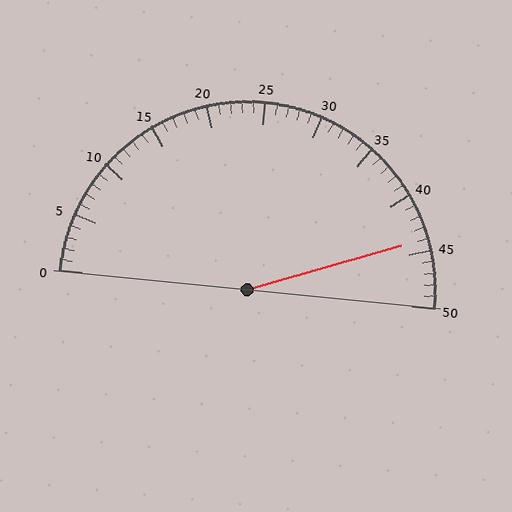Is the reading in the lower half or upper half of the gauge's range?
The reading is in the upper half of the range (0 to 50).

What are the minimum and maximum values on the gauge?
The gauge ranges from 0 to 50.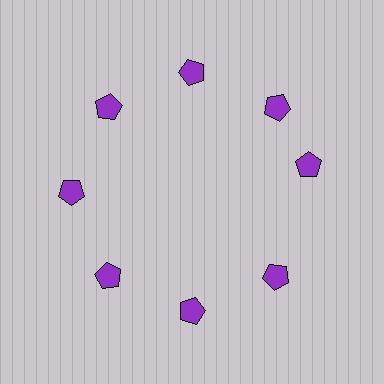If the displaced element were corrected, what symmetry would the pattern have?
It would have 8-fold rotational symmetry — the pattern would map onto itself every 45 degrees.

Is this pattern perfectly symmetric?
No. The 8 purple pentagons are arranged in a ring, but one element near the 3 o'clock position is rotated out of alignment along the ring, breaking the 8-fold rotational symmetry.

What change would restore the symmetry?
The symmetry would be restored by rotating it back into even spacing with its neighbors so that all 8 pentagons sit at equal angles and equal distance from the center.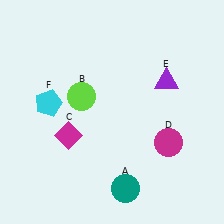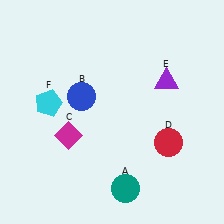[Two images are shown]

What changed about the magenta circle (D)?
In Image 1, D is magenta. In Image 2, it changed to red.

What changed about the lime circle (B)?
In Image 1, B is lime. In Image 2, it changed to blue.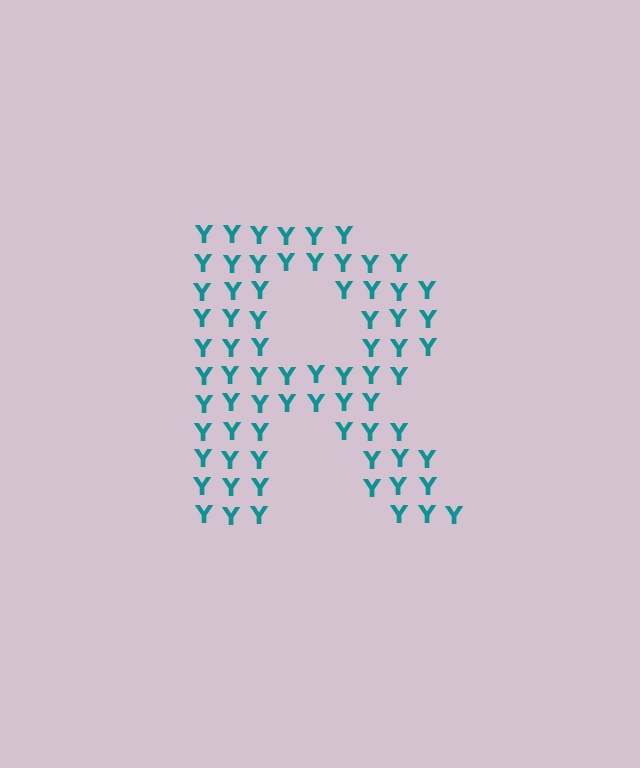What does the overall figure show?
The overall figure shows the letter R.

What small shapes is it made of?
It is made of small letter Y's.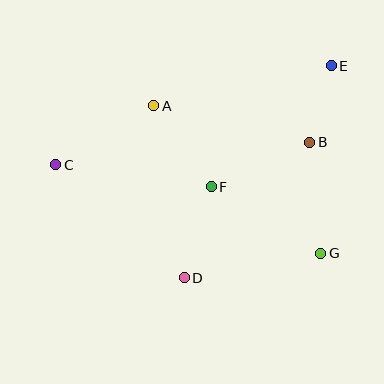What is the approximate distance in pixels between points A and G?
The distance between A and G is approximately 223 pixels.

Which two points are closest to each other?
Points B and E are closest to each other.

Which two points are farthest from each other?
Points C and E are farthest from each other.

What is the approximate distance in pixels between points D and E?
The distance between D and E is approximately 258 pixels.